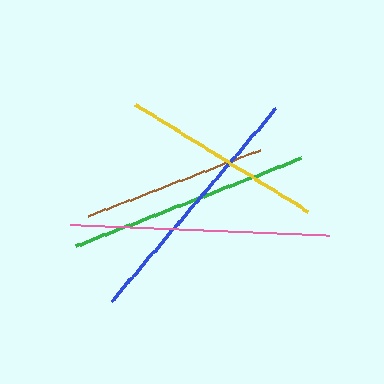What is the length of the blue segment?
The blue segment is approximately 253 pixels long.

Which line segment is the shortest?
The brown line is the shortest at approximately 185 pixels.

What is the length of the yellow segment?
The yellow segment is approximately 203 pixels long.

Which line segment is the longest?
The pink line is the longest at approximately 260 pixels.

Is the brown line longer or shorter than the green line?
The green line is longer than the brown line.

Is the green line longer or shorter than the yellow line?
The green line is longer than the yellow line.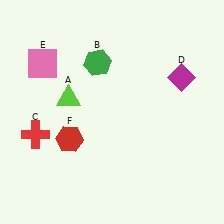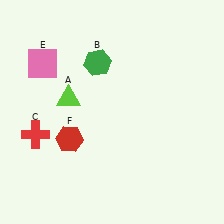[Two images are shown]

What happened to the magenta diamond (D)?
The magenta diamond (D) was removed in Image 2. It was in the top-right area of Image 1.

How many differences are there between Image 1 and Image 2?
There is 1 difference between the two images.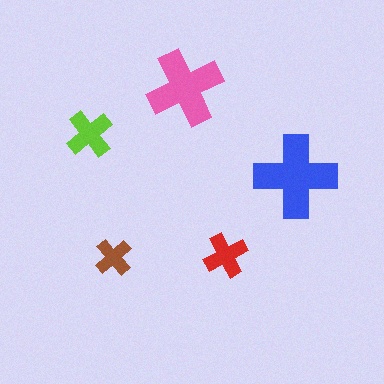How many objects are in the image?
There are 5 objects in the image.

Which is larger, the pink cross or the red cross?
The pink one.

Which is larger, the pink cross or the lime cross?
The pink one.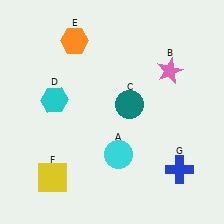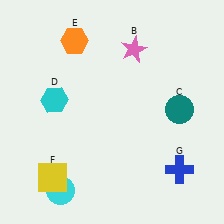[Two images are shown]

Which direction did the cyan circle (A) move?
The cyan circle (A) moved left.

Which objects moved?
The objects that moved are: the cyan circle (A), the pink star (B), the teal circle (C).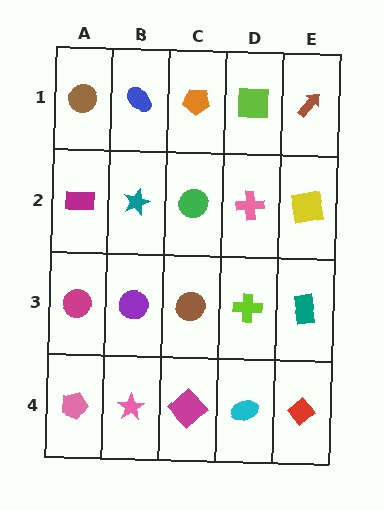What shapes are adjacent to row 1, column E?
A yellow square (row 2, column E), a lime square (row 1, column D).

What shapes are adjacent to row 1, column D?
A pink cross (row 2, column D), an orange pentagon (row 1, column C), a brown arrow (row 1, column E).